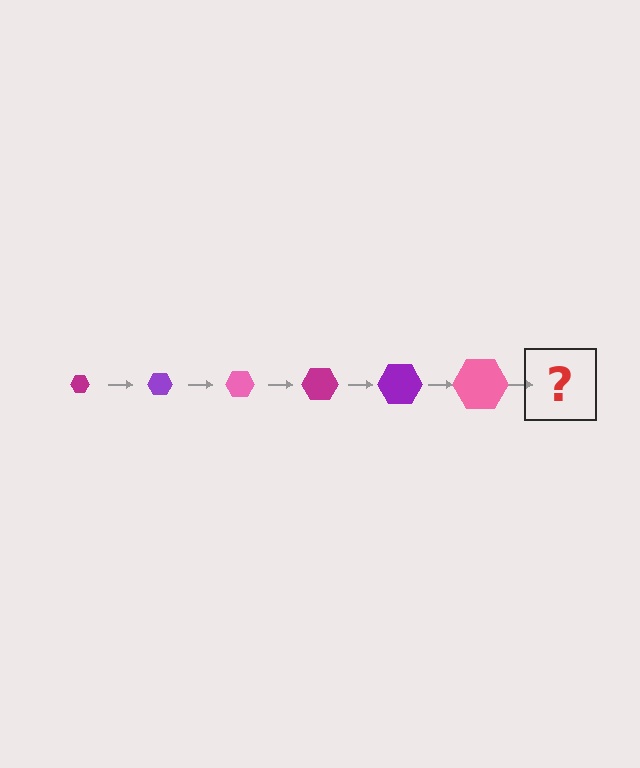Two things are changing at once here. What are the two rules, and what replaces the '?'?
The two rules are that the hexagon grows larger each step and the color cycles through magenta, purple, and pink. The '?' should be a magenta hexagon, larger than the previous one.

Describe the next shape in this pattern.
It should be a magenta hexagon, larger than the previous one.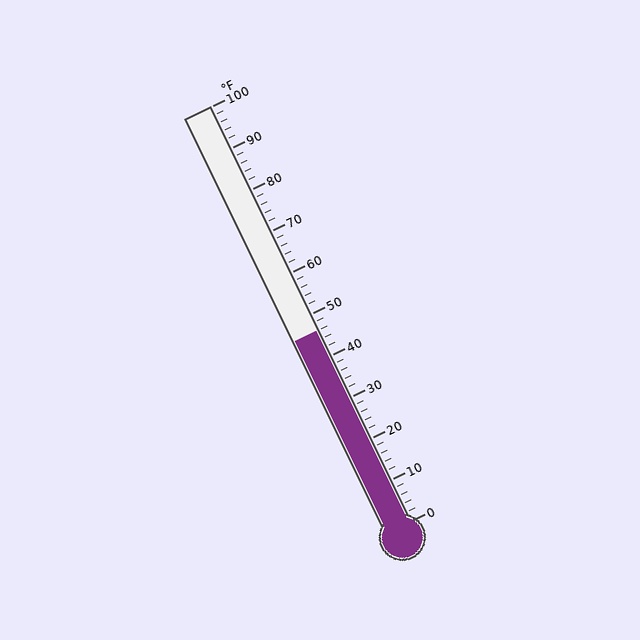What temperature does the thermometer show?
The thermometer shows approximately 46°F.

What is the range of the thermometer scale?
The thermometer scale ranges from 0°F to 100°F.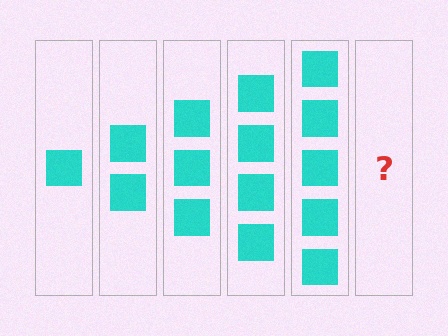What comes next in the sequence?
The next element should be 6 squares.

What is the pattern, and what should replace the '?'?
The pattern is that each step adds one more square. The '?' should be 6 squares.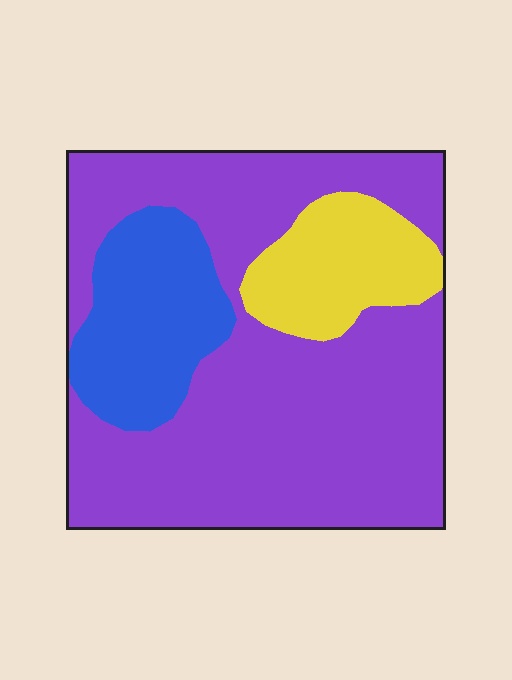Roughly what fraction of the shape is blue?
Blue covers 18% of the shape.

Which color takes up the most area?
Purple, at roughly 70%.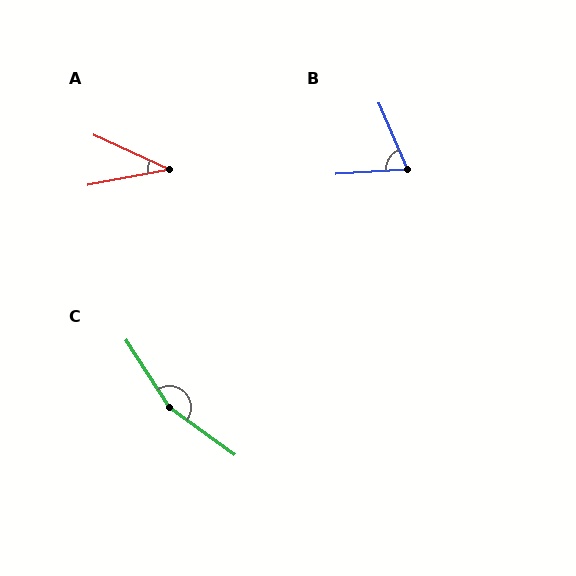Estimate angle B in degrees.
Approximately 70 degrees.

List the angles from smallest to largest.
A (35°), B (70°), C (158°).